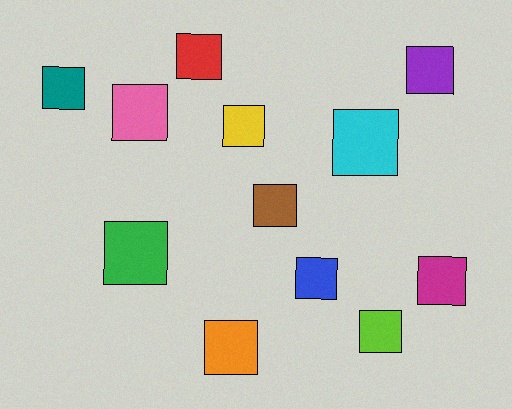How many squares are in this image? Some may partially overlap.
There are 12 squares.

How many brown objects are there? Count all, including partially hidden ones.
There is 1 brown object.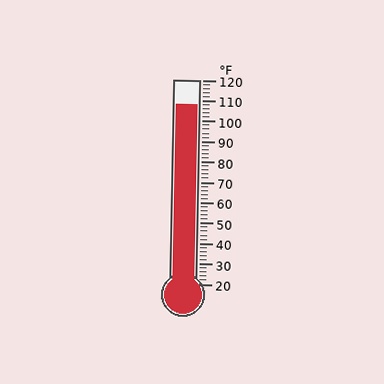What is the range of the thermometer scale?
The thermometer scale ranges from 20°F to 120°F.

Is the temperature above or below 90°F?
The temperature is above 90°F.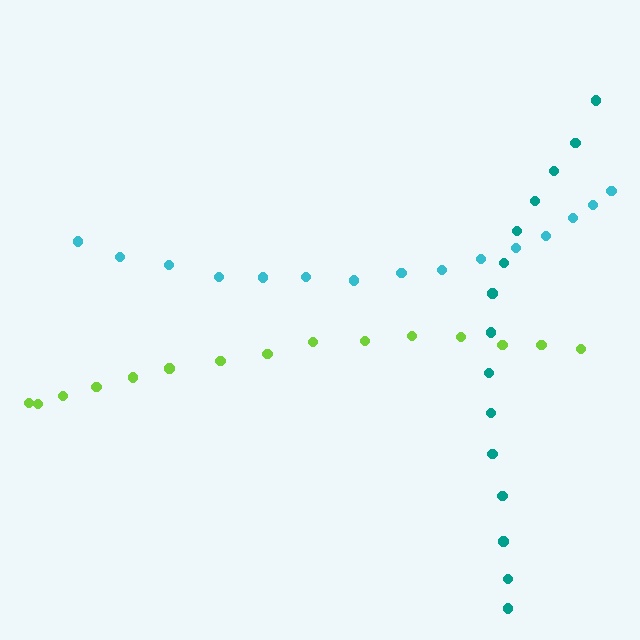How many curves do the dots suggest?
There are 3 distinct paths.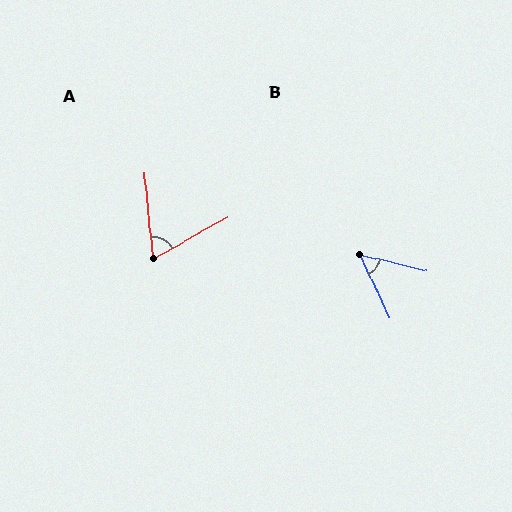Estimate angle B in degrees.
Approximately 52 degrees.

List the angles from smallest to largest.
B (52°), A (66°).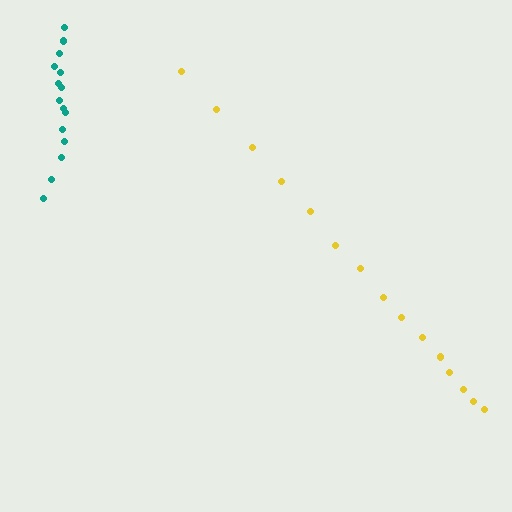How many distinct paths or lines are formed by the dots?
There are 2 distinct paths.